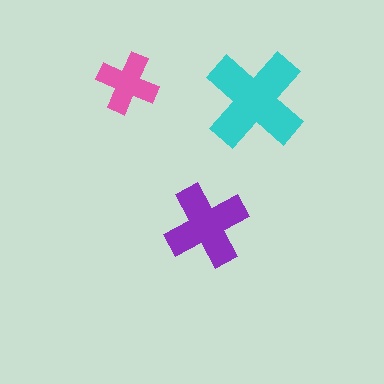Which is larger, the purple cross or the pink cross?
The purple one.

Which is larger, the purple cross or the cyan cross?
The cyan one.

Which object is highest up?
The pink cross is topmost.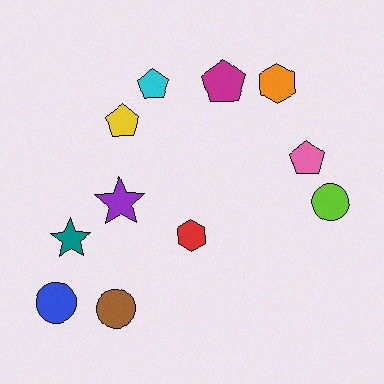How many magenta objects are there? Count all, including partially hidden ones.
There is 1 magenta object.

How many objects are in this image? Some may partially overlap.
There are 11 objects.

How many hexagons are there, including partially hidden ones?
There are 2 hexagons.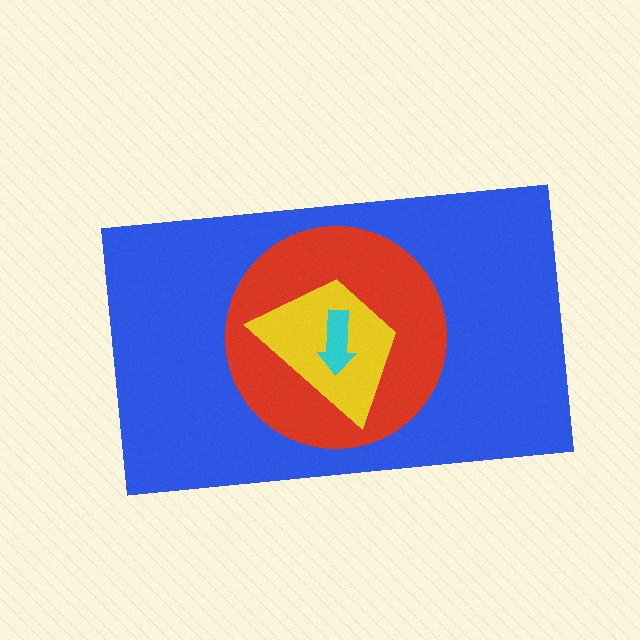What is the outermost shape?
The blue rectangle.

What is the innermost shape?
The cyan arrow.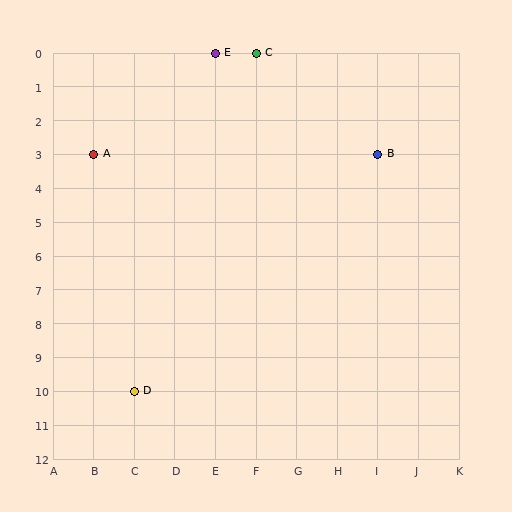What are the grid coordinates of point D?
Point D is at grid coordinates (C, 10).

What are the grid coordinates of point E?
Point E is at grid coordinates (E, 0).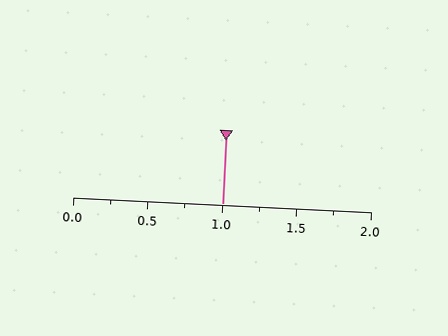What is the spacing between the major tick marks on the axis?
The major ticks are spaced 0.5 apart.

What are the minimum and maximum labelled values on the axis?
The axis runs from 0.0 to 2.0.